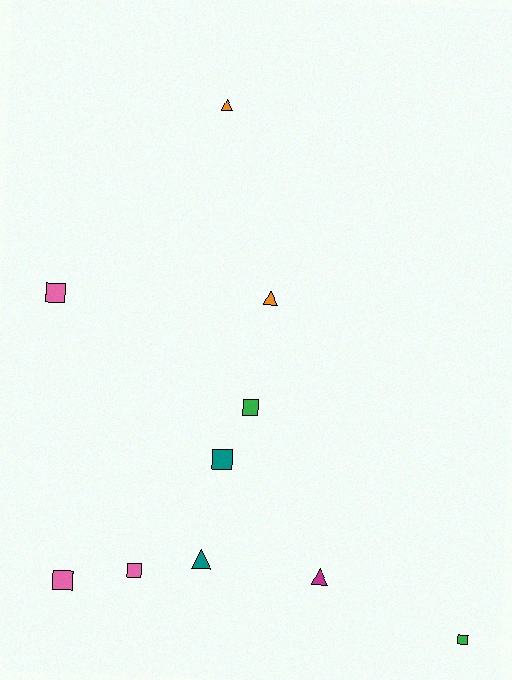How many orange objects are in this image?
There are 2 orange objects.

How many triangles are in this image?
There are 4 triangles.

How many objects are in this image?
There are 10 objects.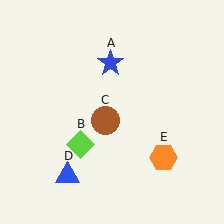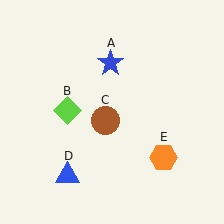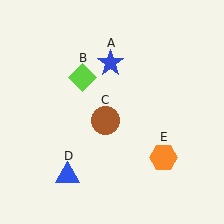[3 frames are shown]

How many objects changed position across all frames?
1 object changed position: lime diamond (object B).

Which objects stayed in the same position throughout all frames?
Blue star (object A) and brown circle (object C) and blue triangle (object D) and orange hexagon (object E) remained stationary.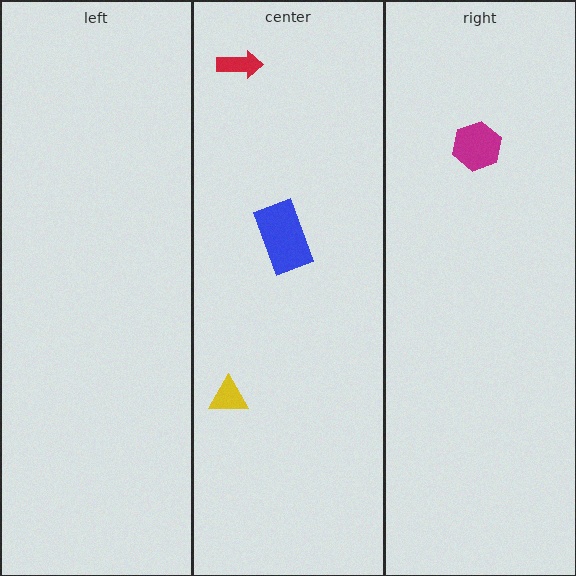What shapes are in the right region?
The magenta hexagon.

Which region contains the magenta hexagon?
The right region.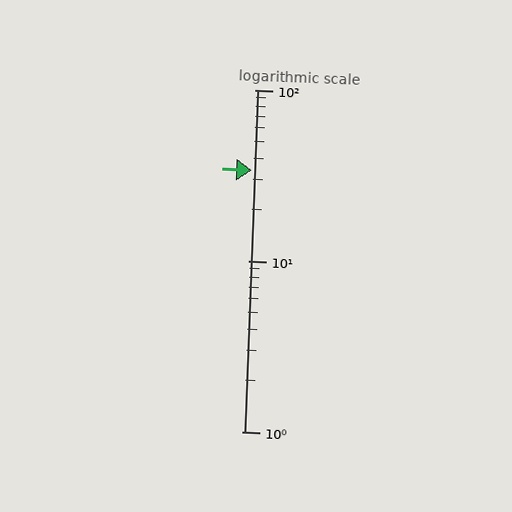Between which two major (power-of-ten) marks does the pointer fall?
The pointer is between 10 and 100.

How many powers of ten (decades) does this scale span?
The scale spans 2 decades, from 1 to 100.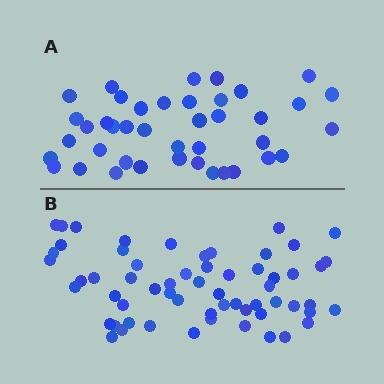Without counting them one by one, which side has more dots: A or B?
Region B (the bottom region) has more dots.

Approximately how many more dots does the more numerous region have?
Region B has approximately 20 more dots than region A.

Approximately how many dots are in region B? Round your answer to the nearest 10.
About 60 dots.